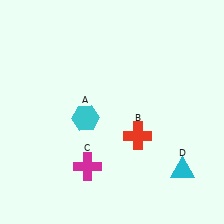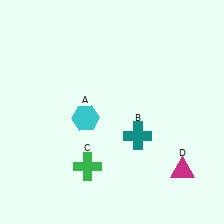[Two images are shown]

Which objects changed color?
B changed from red to teal. C changed from magenta to green. D changed from cyan to magenta.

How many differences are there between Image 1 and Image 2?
There are 3 differences between the two images.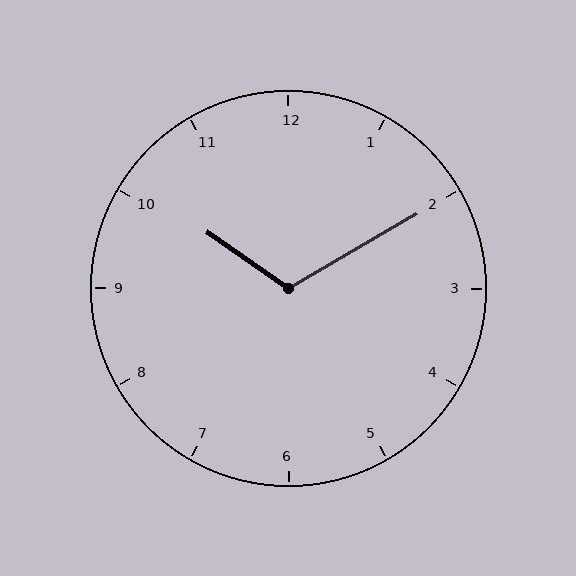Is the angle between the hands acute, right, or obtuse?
It is obtuse.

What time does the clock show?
10:10.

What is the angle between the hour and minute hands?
Approximately 115 degrees.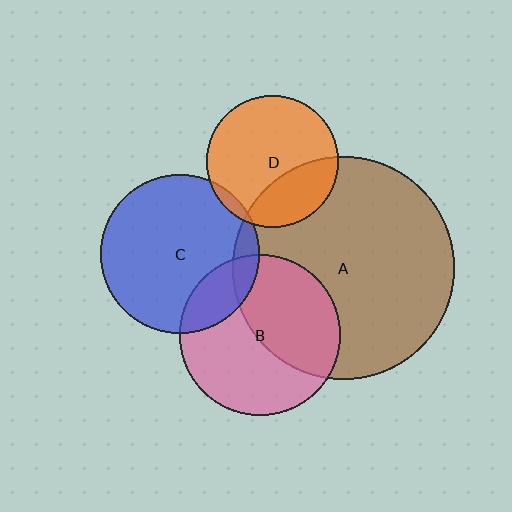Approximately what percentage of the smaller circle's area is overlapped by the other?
Approximately 5%.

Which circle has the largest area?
Circle A (brown).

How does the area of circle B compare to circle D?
Approximately 1.5 times.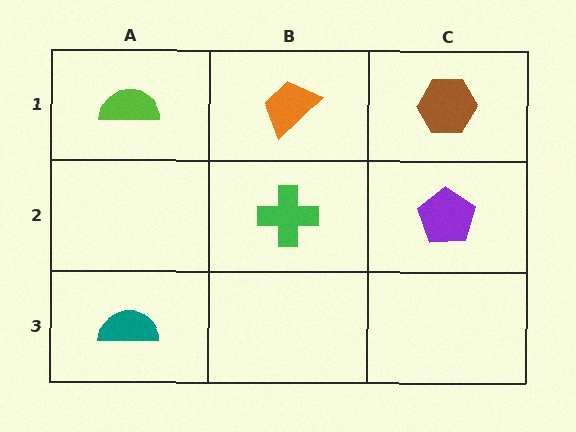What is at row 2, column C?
A purple pentagon.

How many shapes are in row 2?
2 shapes.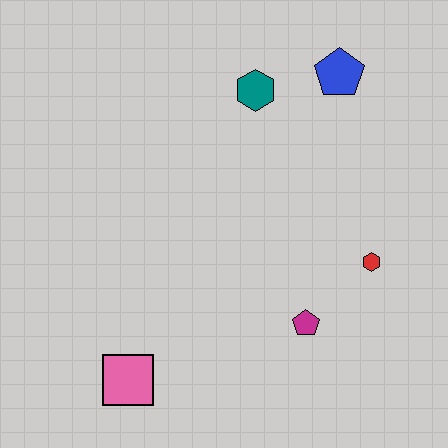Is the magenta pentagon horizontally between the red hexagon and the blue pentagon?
No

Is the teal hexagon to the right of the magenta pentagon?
No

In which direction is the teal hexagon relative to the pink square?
The teal hexagon is above the pink square.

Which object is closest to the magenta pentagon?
The red hexagon is closest to the magenta pentagon.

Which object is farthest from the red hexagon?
The pink square is farthest from the red hexagon.